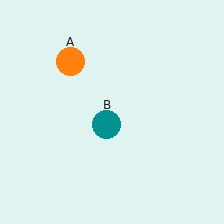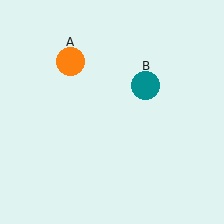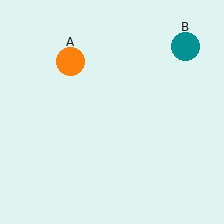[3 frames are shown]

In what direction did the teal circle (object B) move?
The teal circle (object B) moved up and to the right.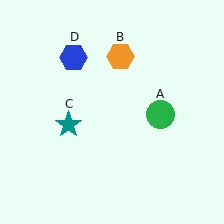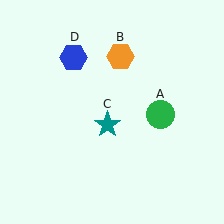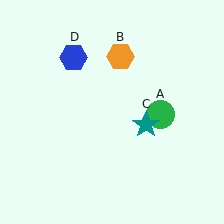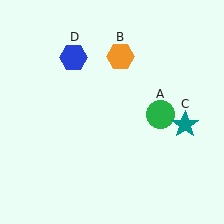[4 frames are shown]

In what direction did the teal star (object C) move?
The teal star (object C) moved right.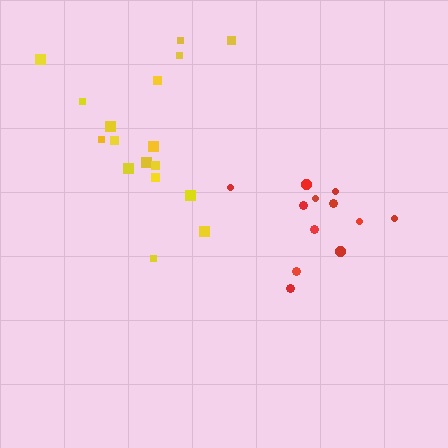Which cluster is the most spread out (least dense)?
Yellow.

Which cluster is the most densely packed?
Red.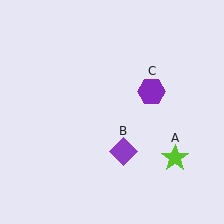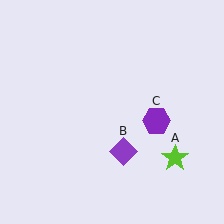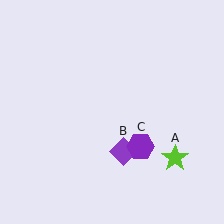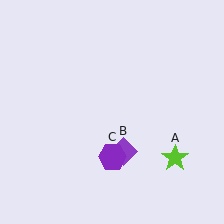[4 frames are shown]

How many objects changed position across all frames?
1 object changed position: purple hexagon (object C).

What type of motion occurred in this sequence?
The purple hexagon (object C) rotated clockwise around the center of the scene.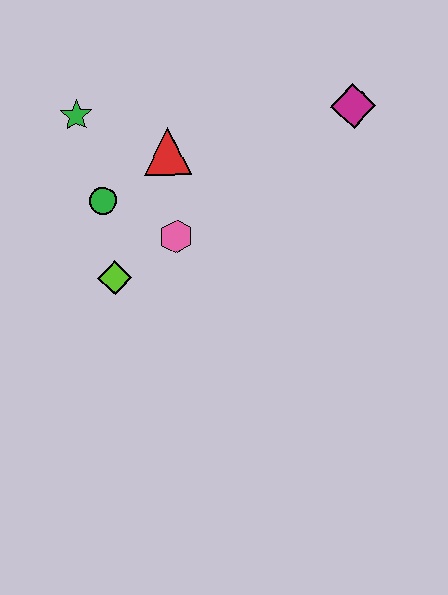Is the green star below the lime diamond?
No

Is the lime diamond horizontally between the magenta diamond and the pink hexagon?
No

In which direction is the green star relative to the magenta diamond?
The green star is to the left of the magenta diamond.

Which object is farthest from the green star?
The magenta diamond is farthest from the green star.